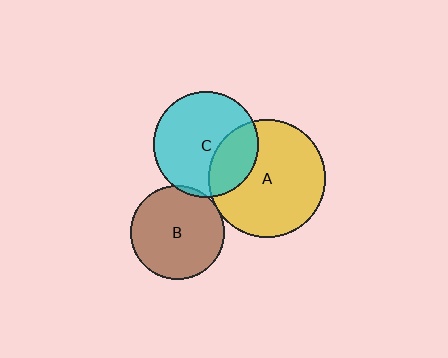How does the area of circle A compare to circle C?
Approximately 1.2 times.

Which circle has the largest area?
Circle A (yellow).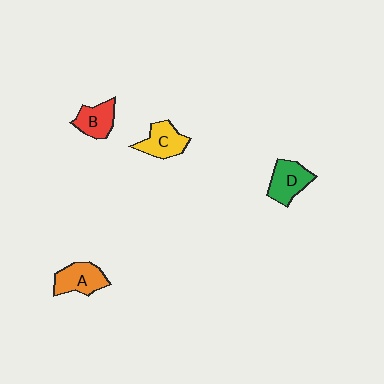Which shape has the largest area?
Shape D (green).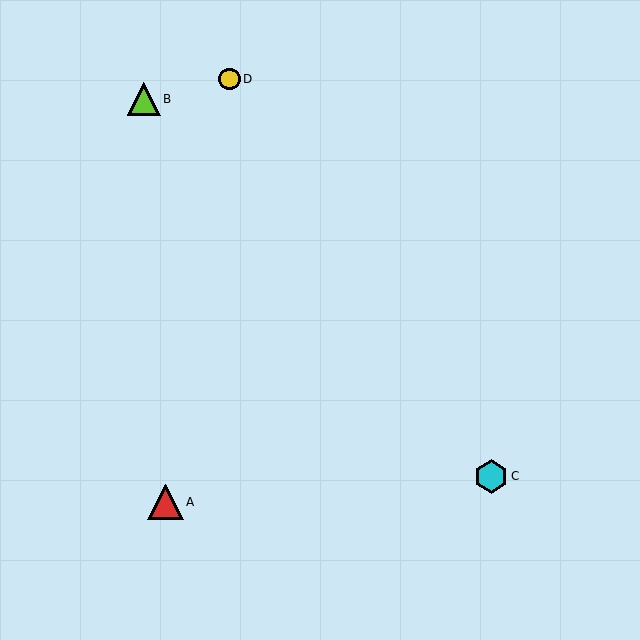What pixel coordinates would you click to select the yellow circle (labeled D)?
Click at (230, 79) to select the yellow circle D.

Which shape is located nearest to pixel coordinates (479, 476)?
The cyan hexagon (labeled C) at (491, 476) is nearest to that location.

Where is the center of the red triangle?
The center of the red triangle is at (166, 502).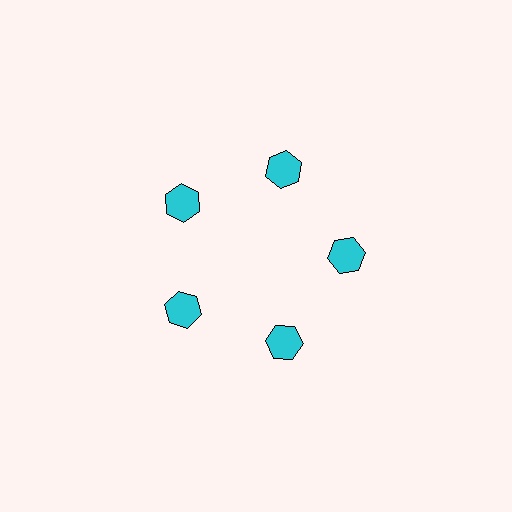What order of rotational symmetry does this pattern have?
This pattern has 5-fold rotational symmetry.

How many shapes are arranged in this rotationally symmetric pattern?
There are 5 shapes, arranged in 5 groups of 1.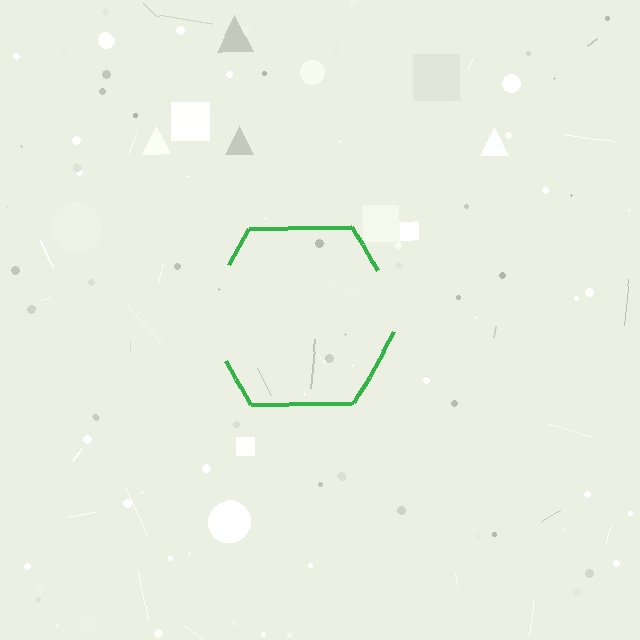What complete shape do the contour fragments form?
The contour fragments form a hexagon.